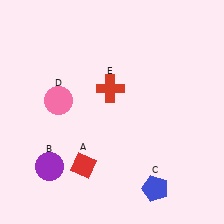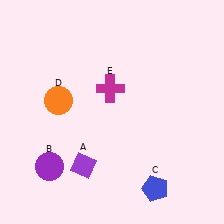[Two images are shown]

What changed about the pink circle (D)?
In Image 1, D is pink. In Image 2, it changed to orange.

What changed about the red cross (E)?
In Image 1, E is red. In Image 2, it changed to magenta.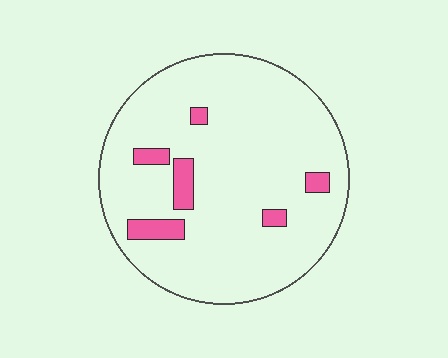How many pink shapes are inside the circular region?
6.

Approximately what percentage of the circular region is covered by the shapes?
Approximately 10%.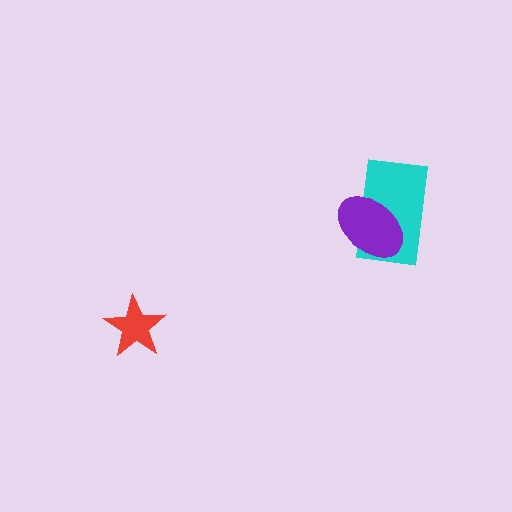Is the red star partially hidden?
No, no other shape covers it.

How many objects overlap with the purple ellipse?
1 object overlaps with the purple ellipse.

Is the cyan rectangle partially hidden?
Yes, it is partially covered by another shape.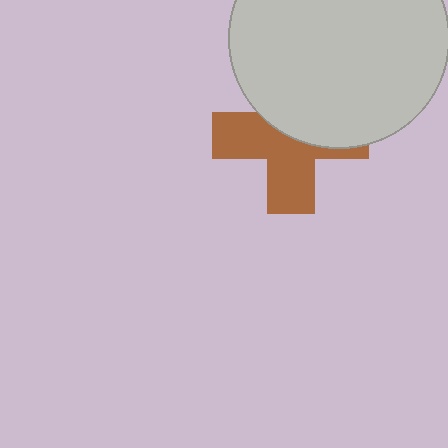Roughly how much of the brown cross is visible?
About half of it is visible (roughly 54%).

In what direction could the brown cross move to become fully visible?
The brown cross could move down. That would shift it out from behind the light gray circle entirely.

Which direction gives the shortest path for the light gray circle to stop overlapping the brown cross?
Moving up gives the shortest separation.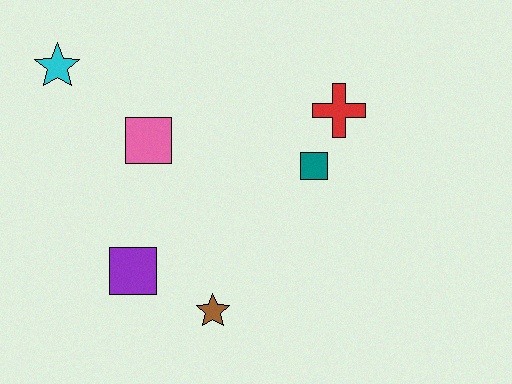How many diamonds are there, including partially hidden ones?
There are no diamonds.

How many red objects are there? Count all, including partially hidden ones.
There is 1 red object.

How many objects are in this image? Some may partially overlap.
There are 6 objects.